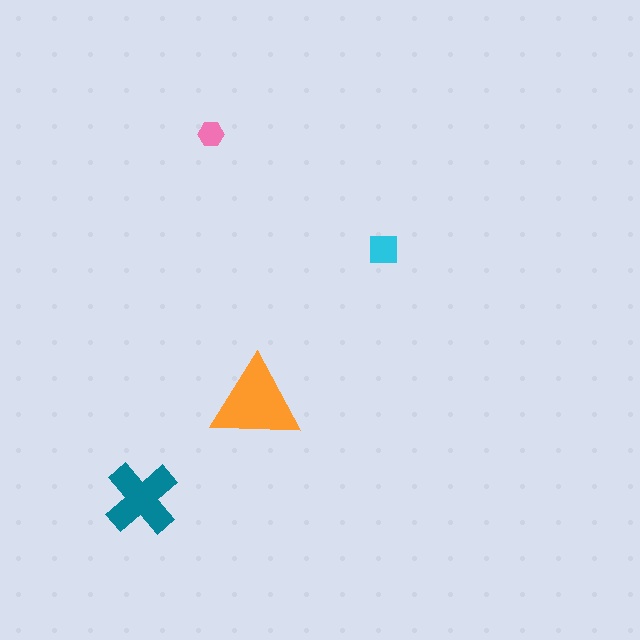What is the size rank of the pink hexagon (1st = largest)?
4th.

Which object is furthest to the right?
The cyan square is rightmost.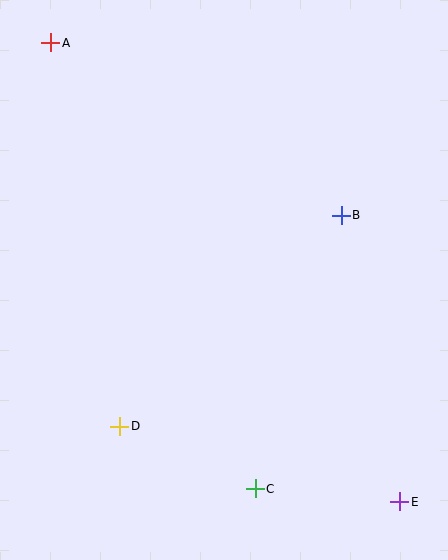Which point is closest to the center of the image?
Point B at (341, 215) is closest to the center.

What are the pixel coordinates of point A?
Point A is at (51, 43).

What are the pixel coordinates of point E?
Point E is at (400, 502).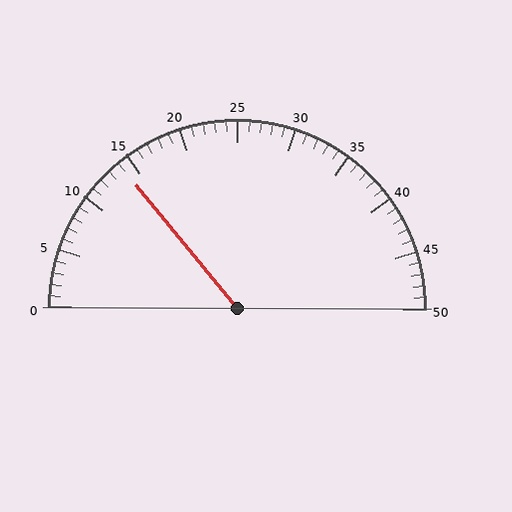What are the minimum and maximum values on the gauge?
The gauge ranges from 0 to 50.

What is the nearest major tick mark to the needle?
The nearest major tick mark is 15.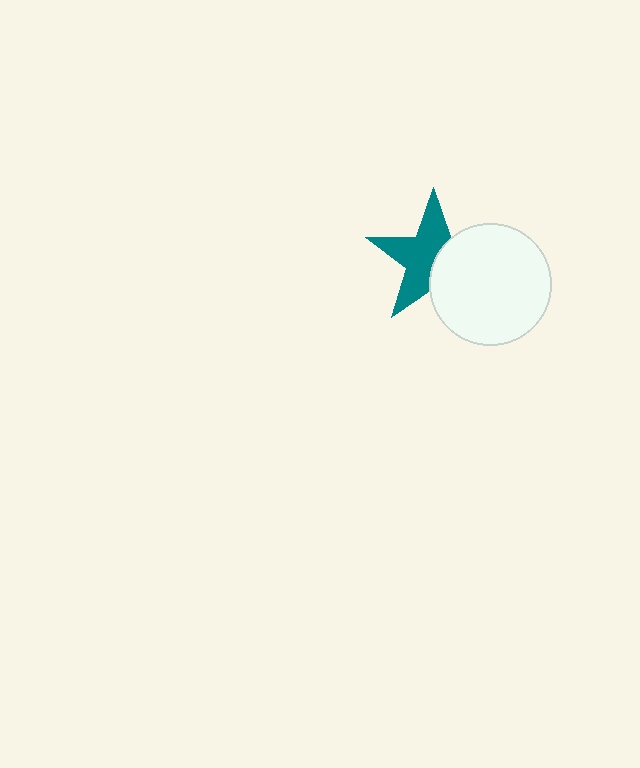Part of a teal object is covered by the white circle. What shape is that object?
It is a star.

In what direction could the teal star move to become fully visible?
The teal star could move left. That would shift it out from behind the white circle entirely.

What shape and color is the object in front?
The object in front is a white circle.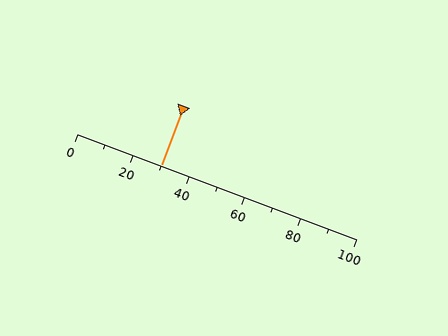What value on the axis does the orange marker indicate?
The marker indicates approximately 30.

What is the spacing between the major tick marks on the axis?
The major ticks are spaced 20 apart.